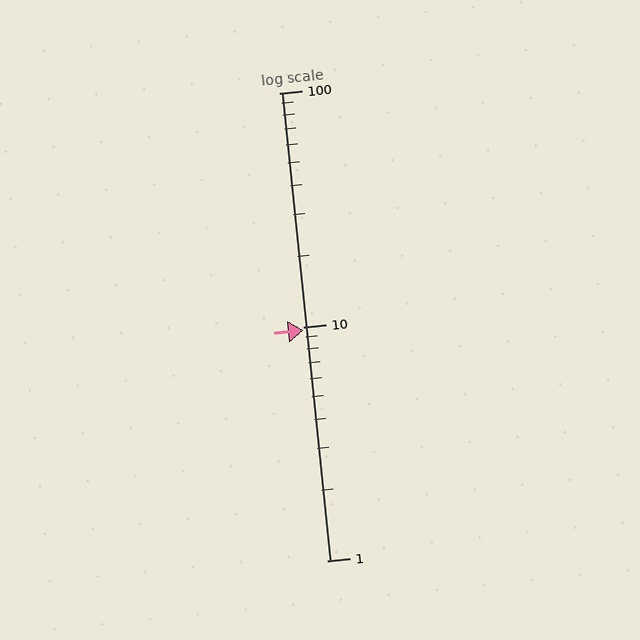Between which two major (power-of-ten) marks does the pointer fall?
The pointer is between 1 and 10.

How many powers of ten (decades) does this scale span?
The scale spans 2 decades, from 1 to 100.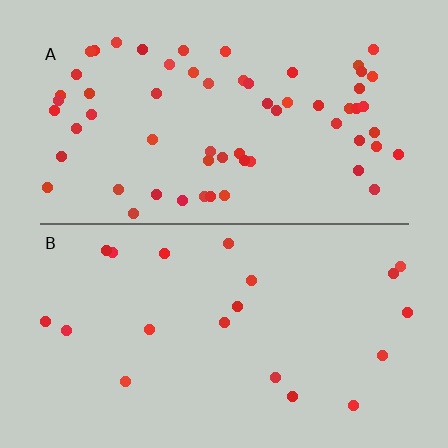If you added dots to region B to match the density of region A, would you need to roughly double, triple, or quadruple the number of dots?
Approximately triple.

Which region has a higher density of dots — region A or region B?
A (the top).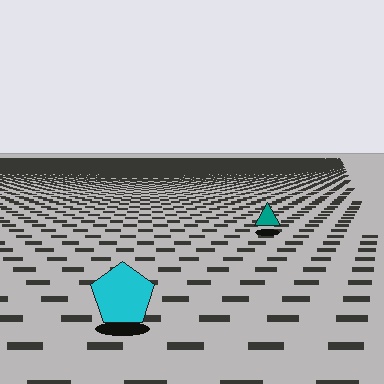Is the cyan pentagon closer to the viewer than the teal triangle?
Yes. The cyan pentagon is closer — you can tell from the texture gradient: the ground texture is coarser near it.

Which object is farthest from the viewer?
The teal triangle is farthest from the viewer. It appears smaller and the ground texture around it is denser.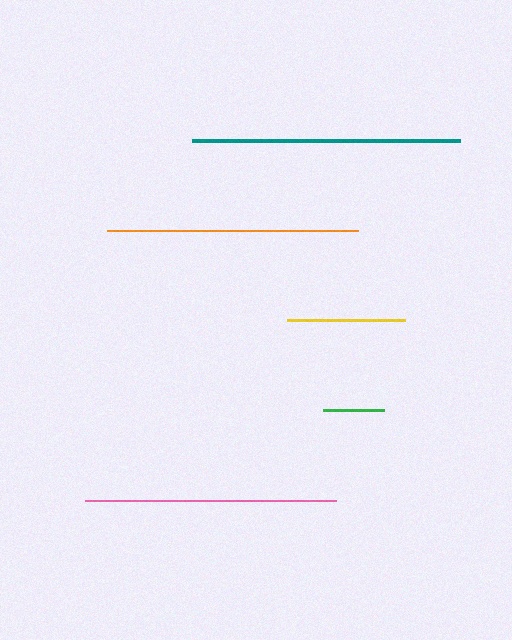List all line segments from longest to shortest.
From longest to shortest: teal, pink, orange, yellow, green.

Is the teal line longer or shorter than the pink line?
The teal line is longer than the pink line.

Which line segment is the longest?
The teal line is the longest at approximately 268 pixels.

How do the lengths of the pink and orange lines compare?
The pink and orange lines are approximately the same length.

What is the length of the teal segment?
The teal segment is approximately 268 pixels long.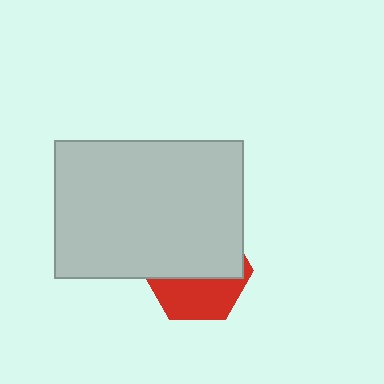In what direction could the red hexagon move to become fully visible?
The red hexagon could move down. That would shift it out from behind the light gray rectangle entirely.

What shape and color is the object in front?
The object in front is a light gray rectangle.